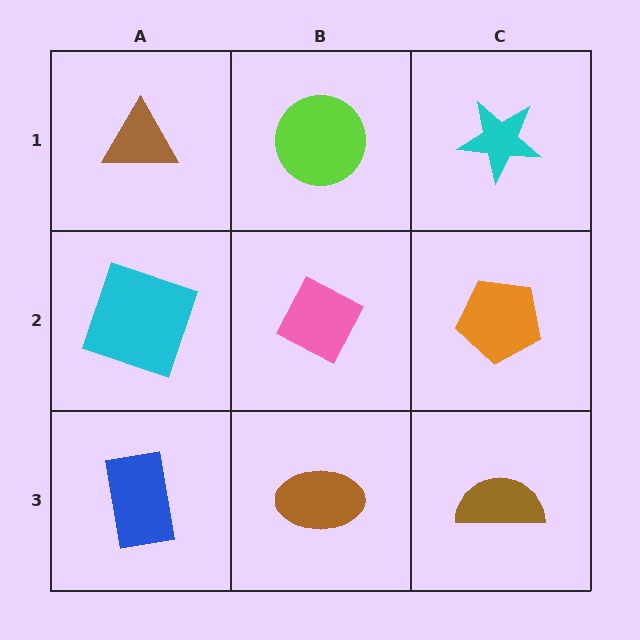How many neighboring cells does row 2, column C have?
3.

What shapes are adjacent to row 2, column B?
A lime circle (row 1, column B), a brown ellipse (row 3, column B), a cyan square (row 2, column A), an orange pentagon (row 2, column C).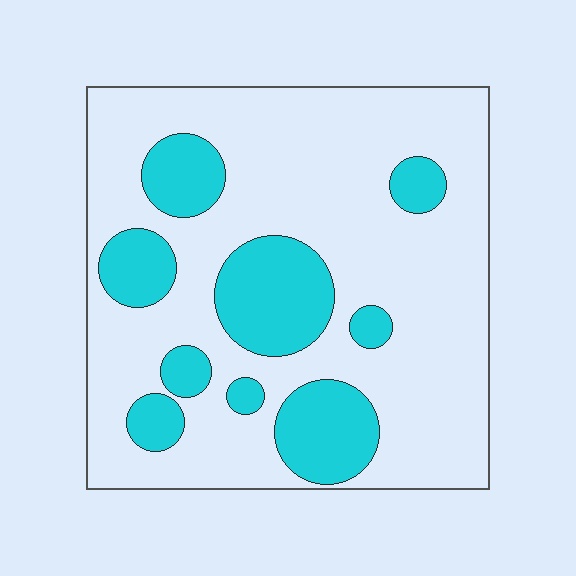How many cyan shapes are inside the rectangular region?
9.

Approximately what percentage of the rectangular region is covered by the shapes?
Approximately 25%.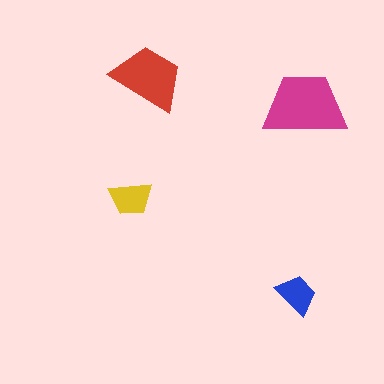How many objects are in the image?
There are 4 objects in the image.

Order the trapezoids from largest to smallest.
the magenta one, the red one, the yellow one, the blue one.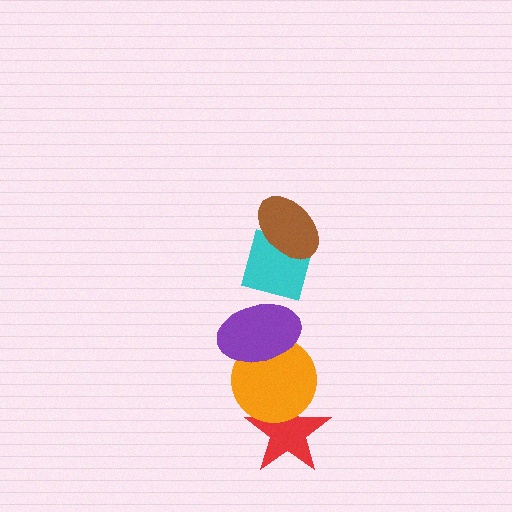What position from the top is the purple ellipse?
The purple ellipse is 3rd from the top.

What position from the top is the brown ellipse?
The brown ellipse is 1st from the top.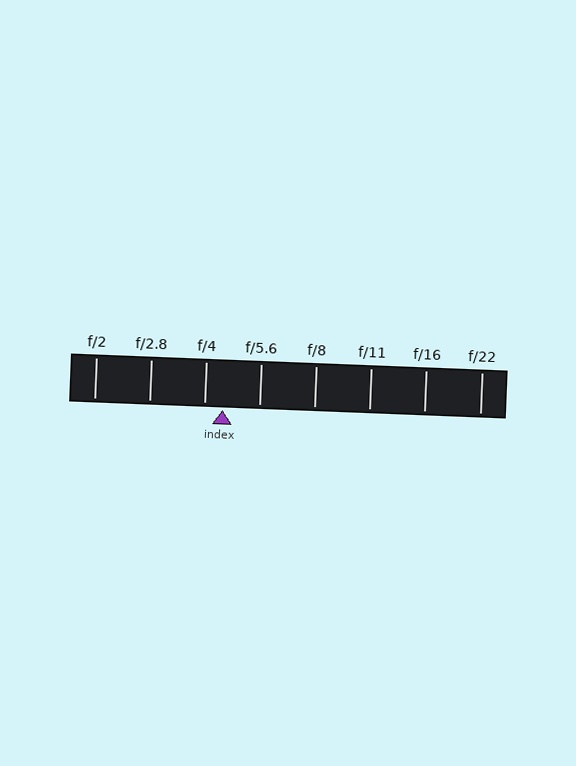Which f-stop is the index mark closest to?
The index mark is closest to f/4.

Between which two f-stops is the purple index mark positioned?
The index mark is between f/4 and f/5.6.